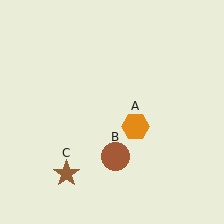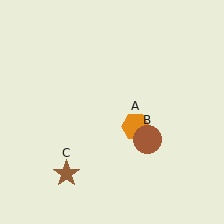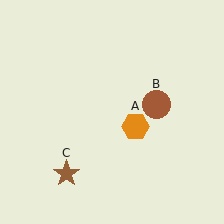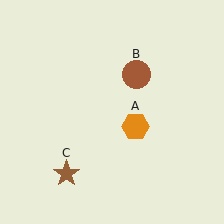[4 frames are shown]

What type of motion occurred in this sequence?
The brown circle (object B) rotated counterclockwise around the center of the scene.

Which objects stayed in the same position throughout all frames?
Orange hexagon (object A) and brown star (object C) remained stationary.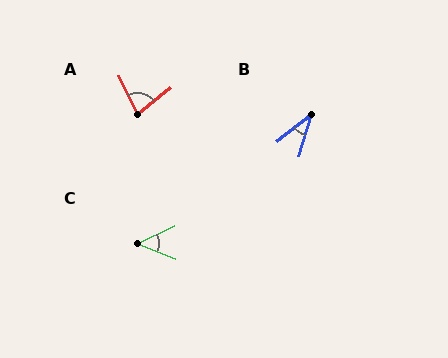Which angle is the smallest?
B, at approximately 35 degrees.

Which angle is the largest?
A, at approximately 76 degrees.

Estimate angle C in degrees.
Approximately 48 degrees.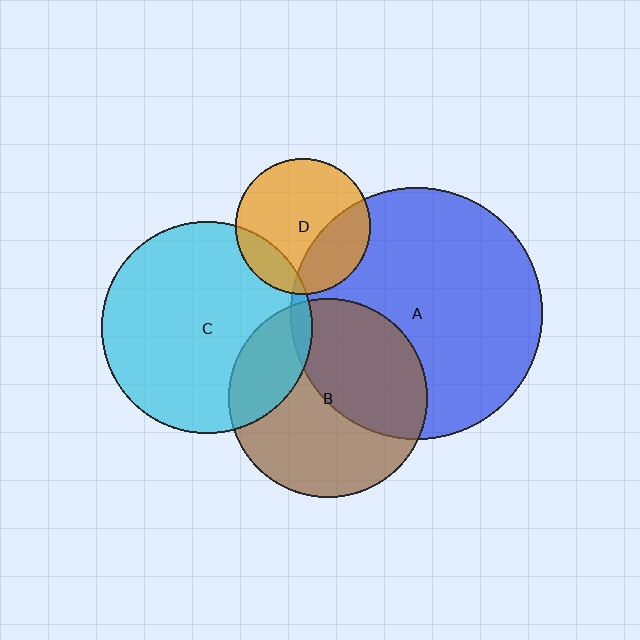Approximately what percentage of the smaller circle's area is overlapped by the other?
Approximately 45%.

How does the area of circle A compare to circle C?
Approximately 1.4 times.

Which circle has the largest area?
Circle A (blue).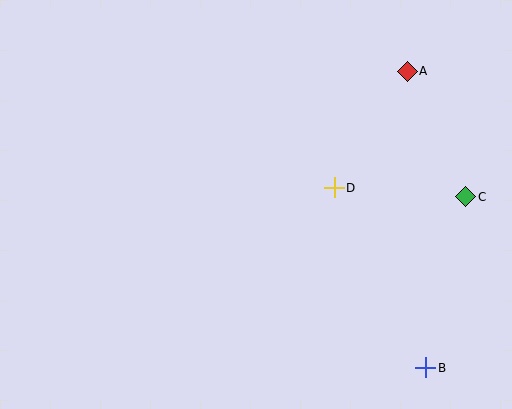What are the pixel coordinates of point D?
Point D is at (334, 188).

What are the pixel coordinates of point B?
Point B is at (426, 368).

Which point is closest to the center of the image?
Point D at (334, 188) is closest to the center.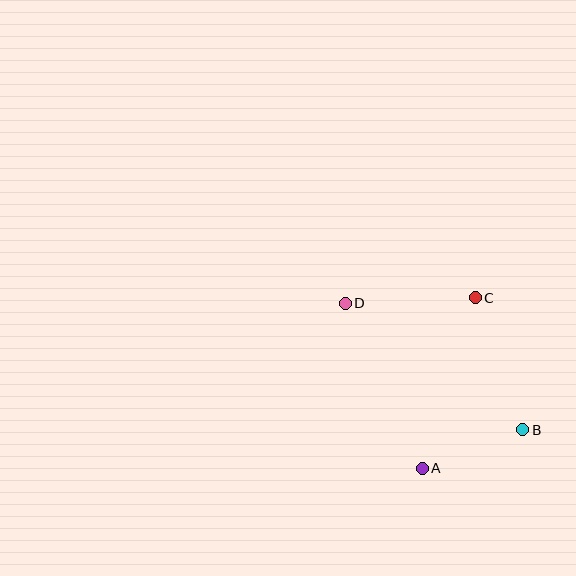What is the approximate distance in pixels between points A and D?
The distance between A and D is approximately 182 pixels.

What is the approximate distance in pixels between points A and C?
The distance between A and C is approximately 179 pixels.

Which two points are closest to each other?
Points A and B are closest to each other.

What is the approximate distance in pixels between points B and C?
The distance between B and C is approximately 141 pixels.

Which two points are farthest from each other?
Points B and D are farthest from each other.